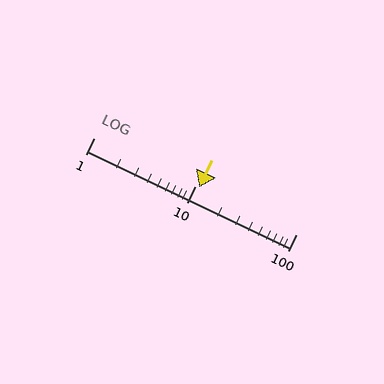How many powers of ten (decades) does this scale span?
The scale spans 2 decades, from 1 to 100.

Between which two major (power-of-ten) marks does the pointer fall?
The pointer is between 10 and 100.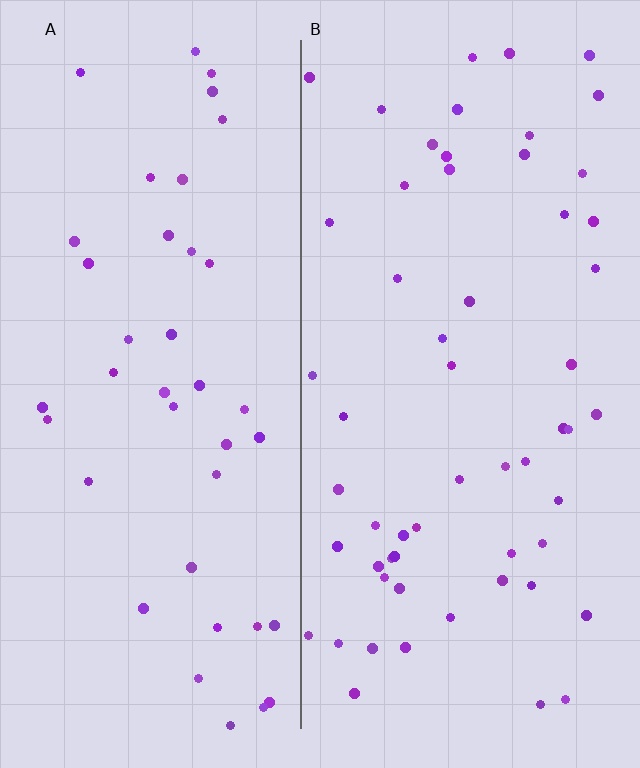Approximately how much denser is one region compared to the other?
Approximately 1.4× — region B over region A.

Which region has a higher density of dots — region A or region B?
B (the right).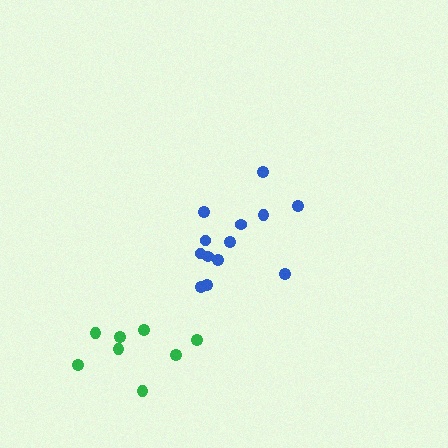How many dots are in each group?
Group 1: 8 dots, Group 2: 13 dots (21 total).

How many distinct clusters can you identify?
There are 2 distinct clusters.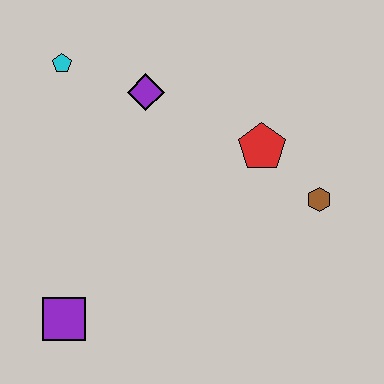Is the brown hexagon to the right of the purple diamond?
Yes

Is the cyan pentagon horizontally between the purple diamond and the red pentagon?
No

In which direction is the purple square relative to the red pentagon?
The purple square is to the left of the red pentagon.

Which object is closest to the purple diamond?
The cyan pentagon is closest to the purple diamond.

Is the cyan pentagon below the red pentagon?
No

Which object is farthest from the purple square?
The brown hexagon is farthest from the purple square.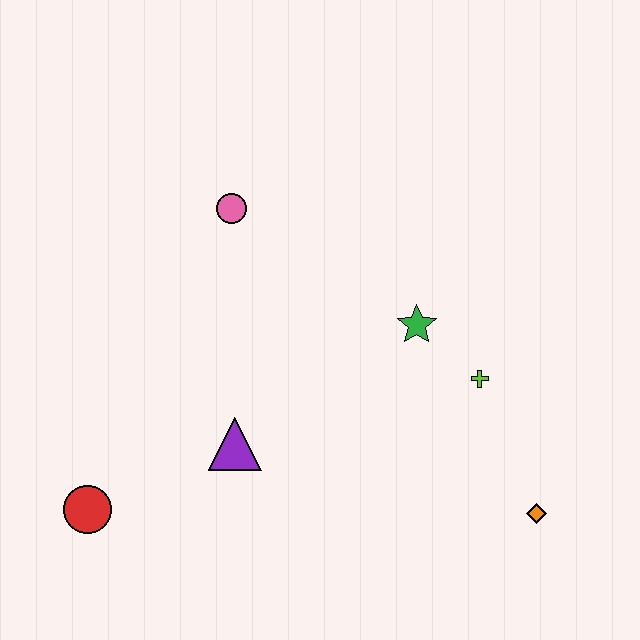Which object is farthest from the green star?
The red circle is farthest from the green star.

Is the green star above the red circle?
Yes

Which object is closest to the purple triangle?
The red circle is closest to the purple triangle.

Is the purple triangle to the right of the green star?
No